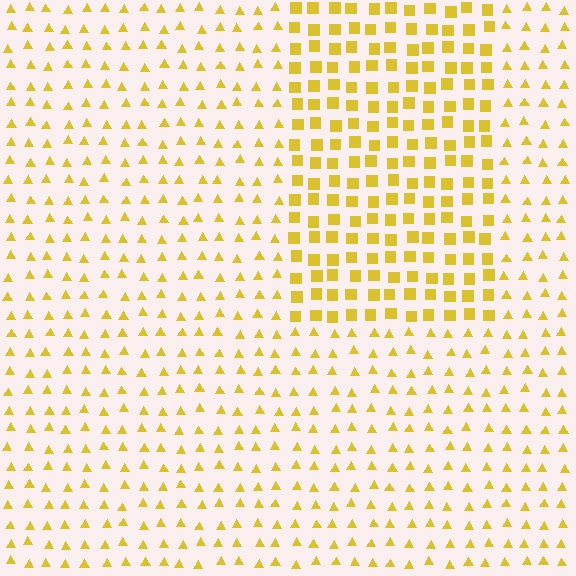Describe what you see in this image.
The image is filled with small yellow elements arranged in a uniform grid. A rectangle-shaped region contains squares, while the surrounding area contains triangles. The boundary is defined purely by the change in element shape.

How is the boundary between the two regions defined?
The boundary is defined by a change in element shape: squares inside vs. triangles outside. All elements share the same color and spacing.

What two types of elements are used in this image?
The image uses squares inside the rectangle region and triangles outside it.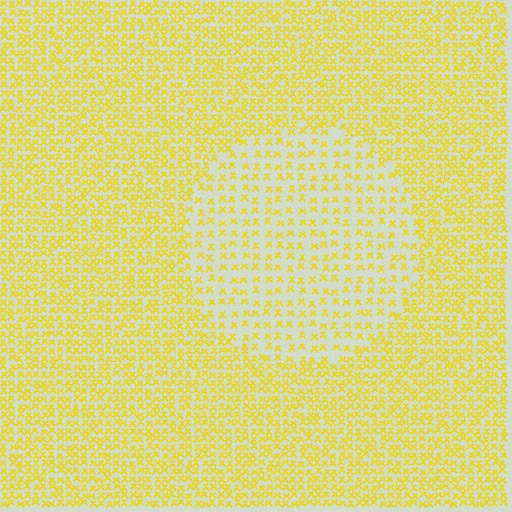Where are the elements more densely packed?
The elements are more densely packed outside the circle boundary.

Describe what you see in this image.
The image contains small yellow elements arranged at two different densities. A circle-shaped region is visible where the elements are less densely packed than the surrounding area.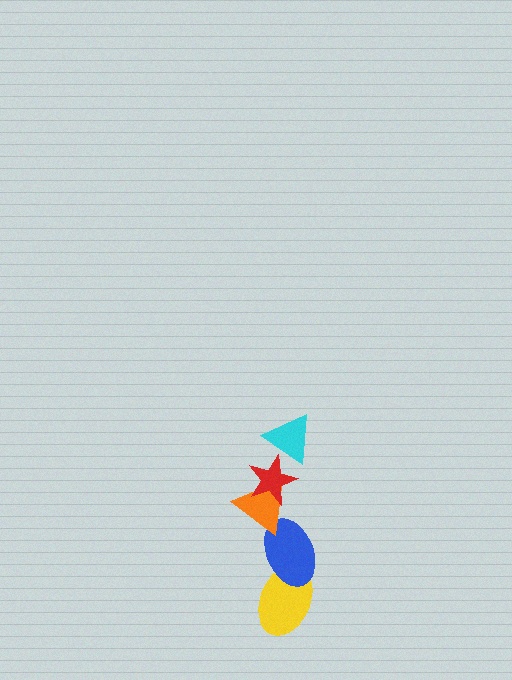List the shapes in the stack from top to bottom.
From top to bottom: the cyan triangle, the red star, the orange triangle, the blue ellipse, the yellow ellipse.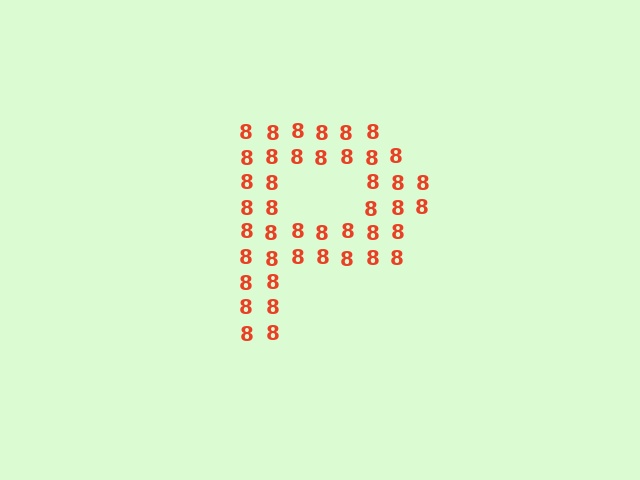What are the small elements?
The small elements are digit 8's.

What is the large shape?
The large shape is the letter P.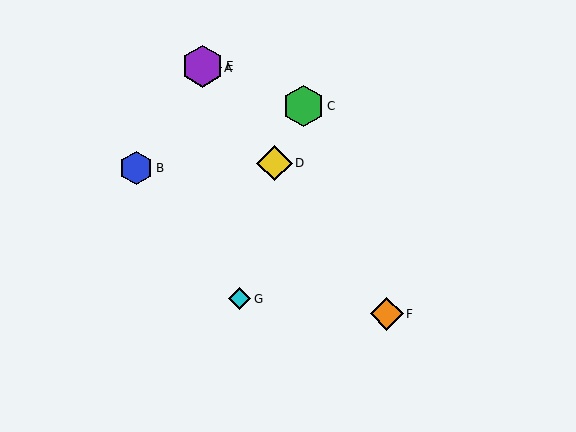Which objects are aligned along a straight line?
Objects A, D, E, F are aligned along a straight line.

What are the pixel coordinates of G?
Object G is at (240, 299).